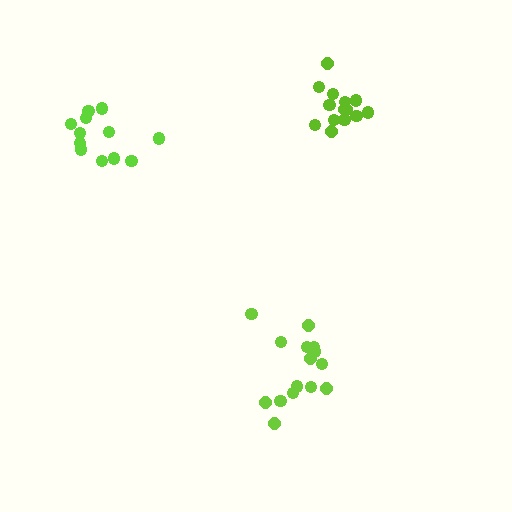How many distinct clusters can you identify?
There are 3 distinct clusters.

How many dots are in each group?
Group 1: 14 dots, Group 2: 15 dots, Group 3: 12 dots (41 total).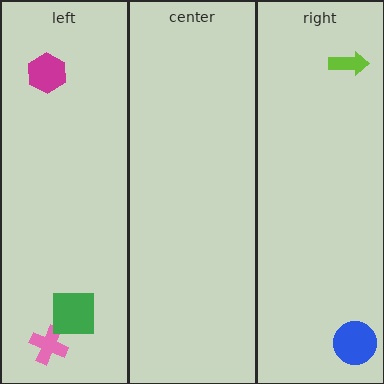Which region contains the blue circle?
The right region.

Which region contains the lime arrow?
The right region.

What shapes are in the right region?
The blue circle, the lime arrow.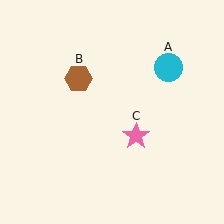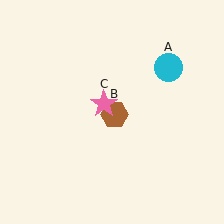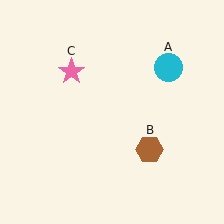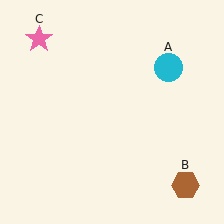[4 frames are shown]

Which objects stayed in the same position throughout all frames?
Cyan circle (object A) remained stationary.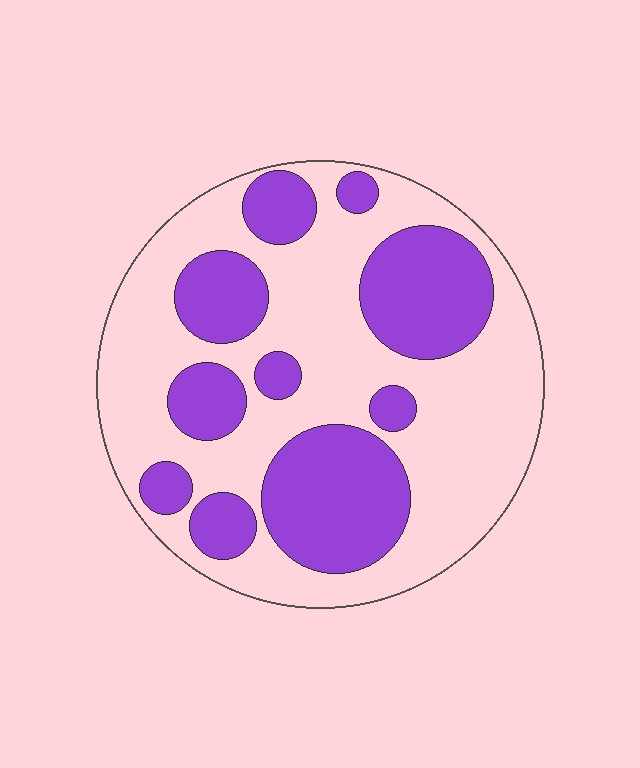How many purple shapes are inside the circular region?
10.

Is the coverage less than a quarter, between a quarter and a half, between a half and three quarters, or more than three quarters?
Between a quarter and a half.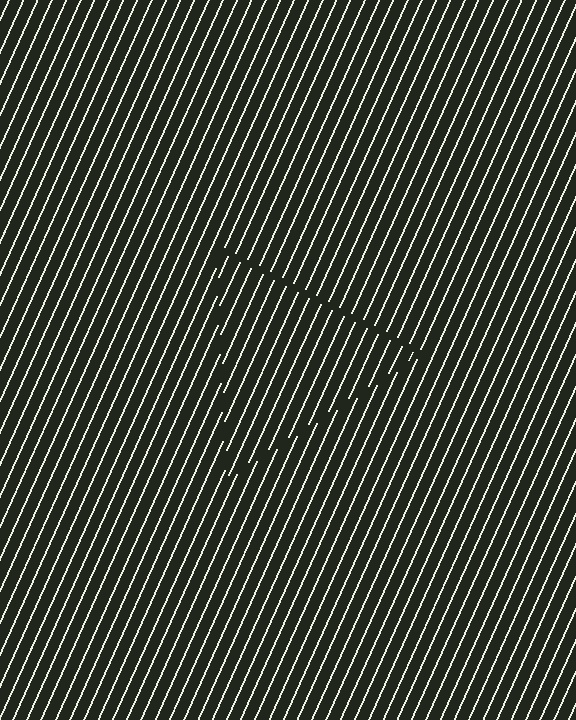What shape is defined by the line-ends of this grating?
An illusory triangle. The interior of the shape contains the same grating, shifted by half a period — the contour is defined by the phase discontinuity where line-ends from the inner and outer gratings abut.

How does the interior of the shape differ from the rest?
The interior of the shape contains the same grating, shifted by half a period — the contour is defined by the phase discontinuity where line-ends from the inner and outer gratings abut.